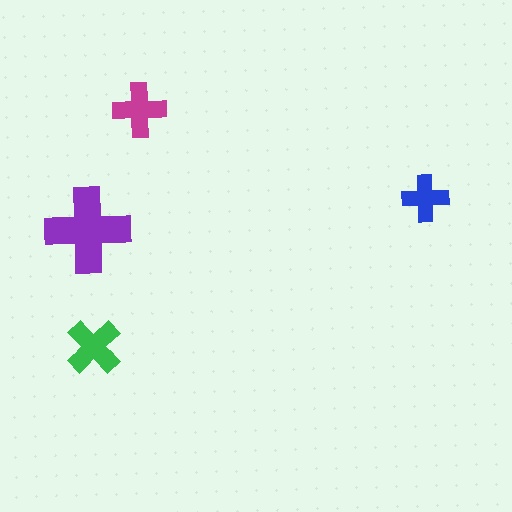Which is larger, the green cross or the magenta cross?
The green one.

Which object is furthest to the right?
The blue cross is rightmost.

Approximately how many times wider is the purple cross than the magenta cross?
About 1.5 times wider.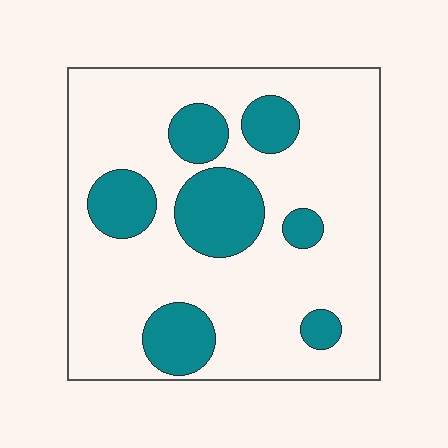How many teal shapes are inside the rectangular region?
7.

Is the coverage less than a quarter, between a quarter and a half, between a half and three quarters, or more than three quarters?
Less than a quarter.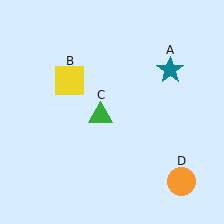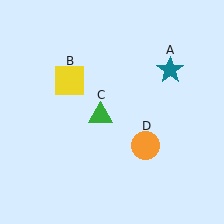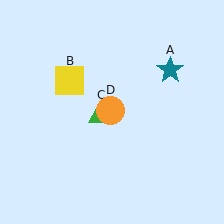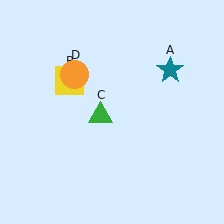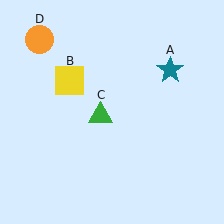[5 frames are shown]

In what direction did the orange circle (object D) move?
The orange circle (object D) moved up and to the left.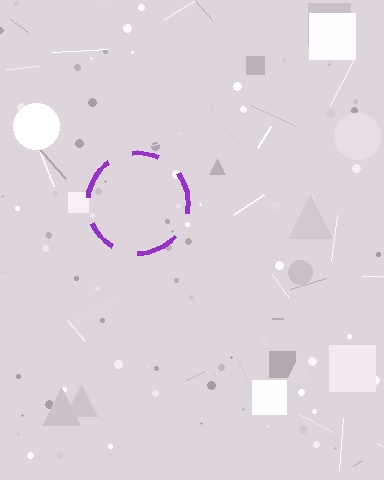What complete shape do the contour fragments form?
The contour fragments form a circle.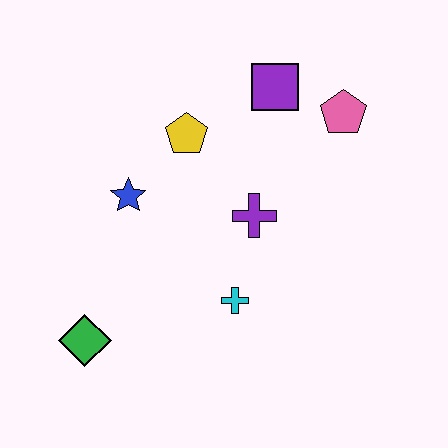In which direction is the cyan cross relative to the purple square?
The cyan cross is below the purple square.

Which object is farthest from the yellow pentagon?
The green diamond is farthest from the yellow pentagon.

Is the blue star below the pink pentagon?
Yes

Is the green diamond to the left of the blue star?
Yes